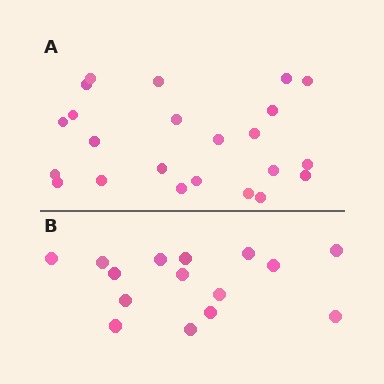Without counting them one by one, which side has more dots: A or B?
Region A (the top region) has more dots.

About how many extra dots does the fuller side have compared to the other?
Region A has roughly 8 or so more dots than region B.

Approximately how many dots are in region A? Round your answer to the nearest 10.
About 20 dots. (The exact count is 23, which rounds to 20.)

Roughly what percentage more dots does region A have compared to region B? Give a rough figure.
About 55% more.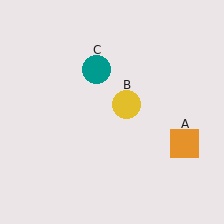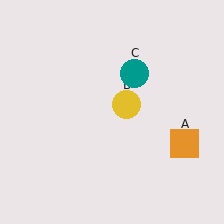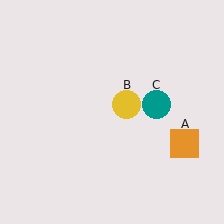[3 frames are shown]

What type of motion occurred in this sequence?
The teal circle (object C) rotated clockwise around the center of the scene.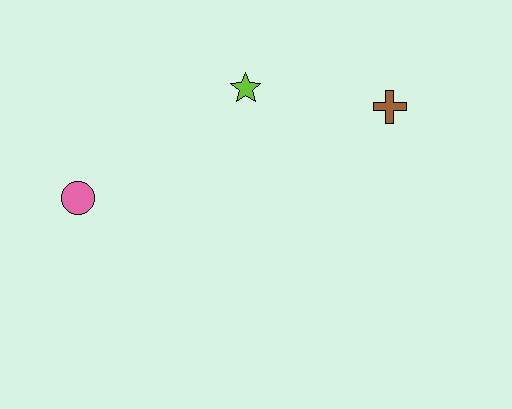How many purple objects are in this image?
There are no purple objects.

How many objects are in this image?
There are 3 objects.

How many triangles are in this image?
There are no triangles.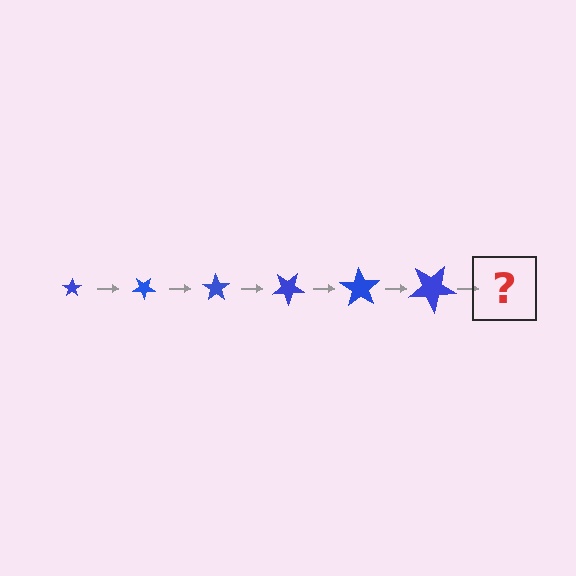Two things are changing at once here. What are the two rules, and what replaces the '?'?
The two rules are that the star grows larger each step and it rotates 35 degrees each step. The '?' should be a star, larger than the previous one and rotated 210 degrees from the start.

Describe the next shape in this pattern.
It should be a star, larger than the previous one and rotated 210 degrees from the start.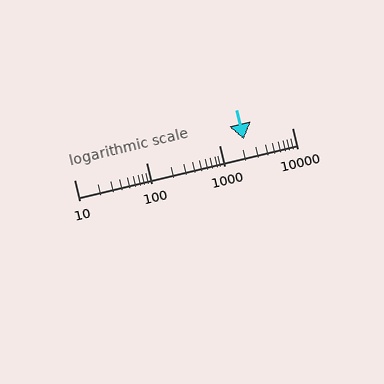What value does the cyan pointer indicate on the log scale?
The pointer indicates approximately 2200.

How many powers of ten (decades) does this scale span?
The scale spans 3 decades, from 10 to 10000.